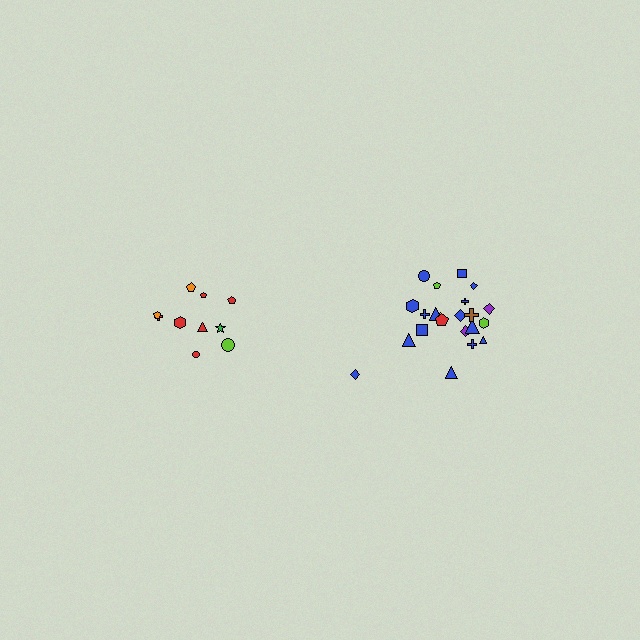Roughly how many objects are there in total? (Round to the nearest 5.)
Roughly 30 objects in total.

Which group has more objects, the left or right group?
The right group.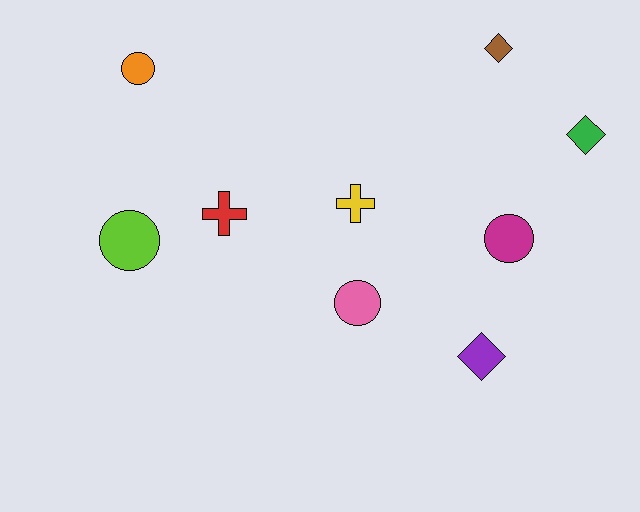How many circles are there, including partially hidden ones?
There are 4 circles.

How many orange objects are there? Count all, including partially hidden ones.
There is 1 orange object.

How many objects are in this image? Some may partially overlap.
There are 9 objects.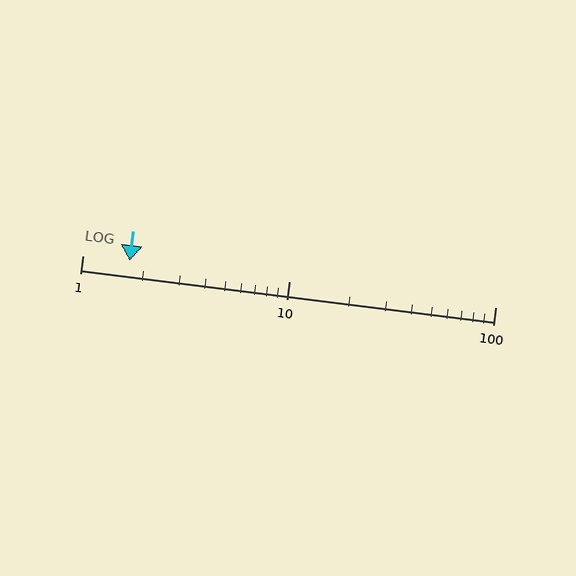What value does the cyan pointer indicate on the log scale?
The pointer indicates approximately 1.7.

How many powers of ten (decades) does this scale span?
The scale spans 2 decades, from 1 to 100.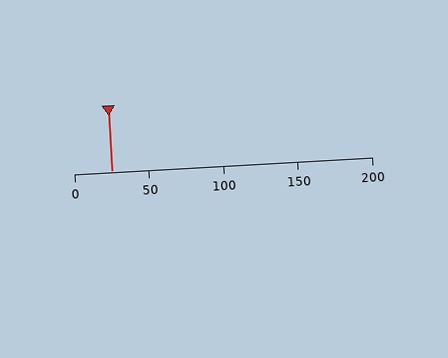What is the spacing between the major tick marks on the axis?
The major ticks are spaced 50 apart.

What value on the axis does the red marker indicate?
The marker indicates approximately 25.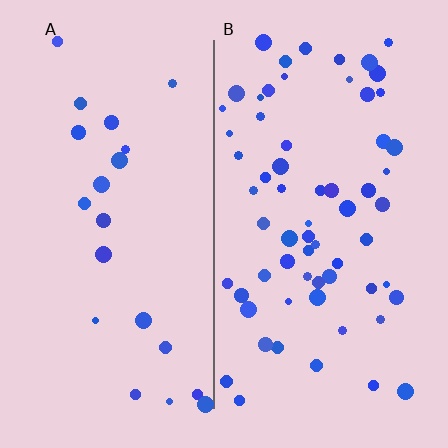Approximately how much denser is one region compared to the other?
Approximately 3.0× — region B over region A.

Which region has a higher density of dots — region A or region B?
B (the right).